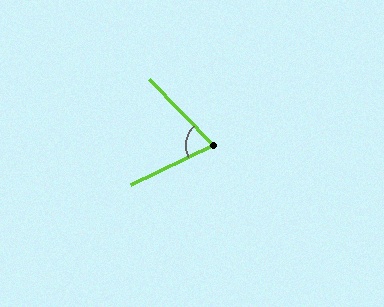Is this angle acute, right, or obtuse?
It is acute.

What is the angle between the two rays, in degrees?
Approximately 71 degrees.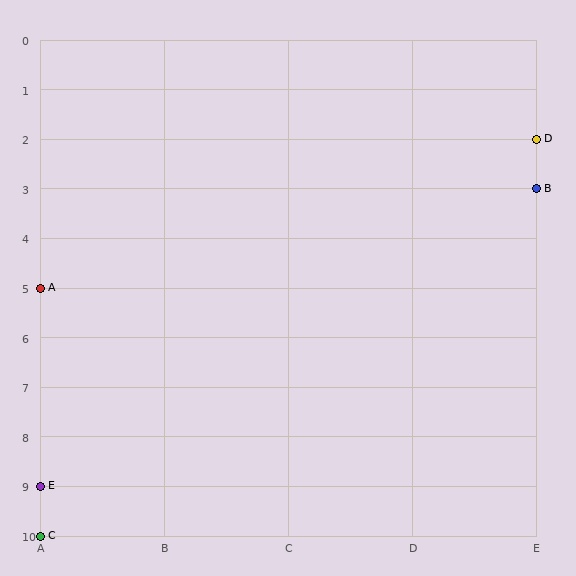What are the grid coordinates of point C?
Point C is at grid coordinates (A, 10).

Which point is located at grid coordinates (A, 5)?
Point A is at (A, 5).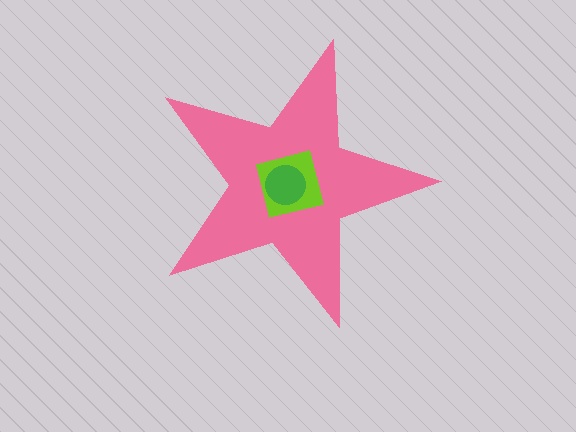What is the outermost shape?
The pink star.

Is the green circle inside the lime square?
Yes.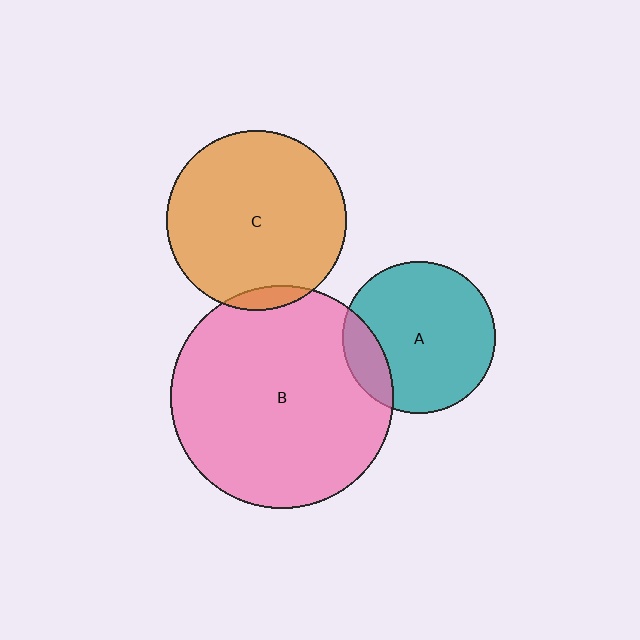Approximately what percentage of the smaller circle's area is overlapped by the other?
Approximately 5%.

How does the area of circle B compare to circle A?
Approximately 2.1 times.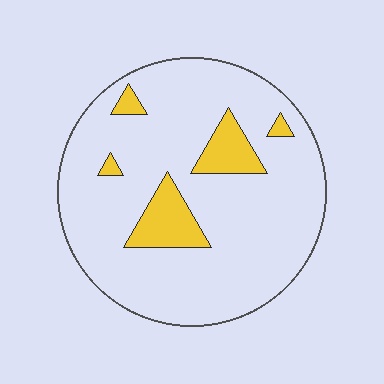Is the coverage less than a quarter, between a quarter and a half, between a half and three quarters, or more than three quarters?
Less than a quarter.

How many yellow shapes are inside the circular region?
5.